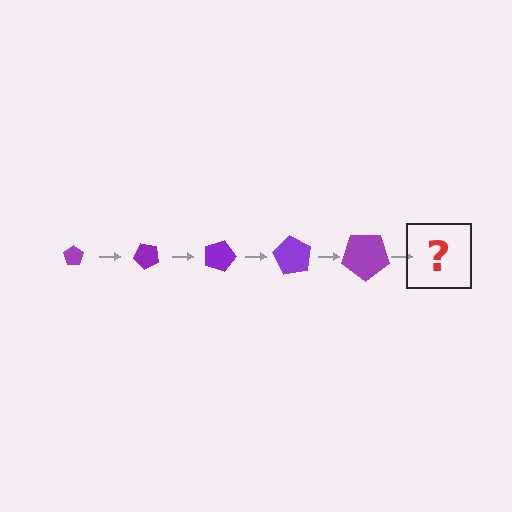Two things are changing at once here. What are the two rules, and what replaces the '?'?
The two rules are that the pentagon grows larger each step and it rotates 45 degrees each step. The '?' should be a pentagon, larger than the previous one and rotated 225 degrees from the start.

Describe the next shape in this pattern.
It should be a pentagon, larger than the previous one and rotated 225 degrees from the start.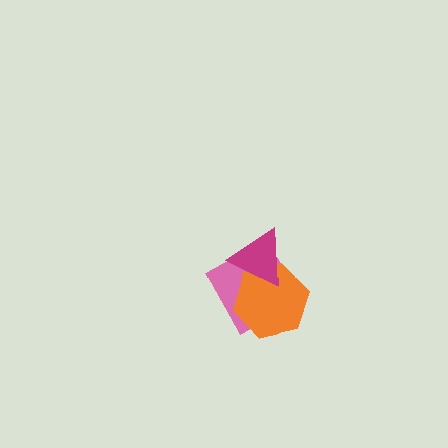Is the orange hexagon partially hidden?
Yes, it is partially covered by another shape.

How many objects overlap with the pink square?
2 objects overlap with the pink square.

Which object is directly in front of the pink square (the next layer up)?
The orange hexagon is directly in front of the pink square.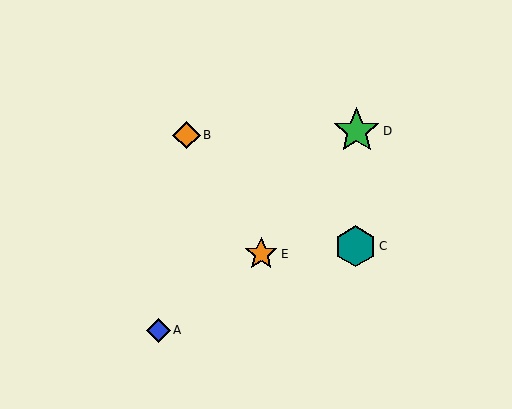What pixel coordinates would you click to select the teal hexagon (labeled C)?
Click at (356, 246) to select the teal hexagon C.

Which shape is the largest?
The green star (labeled D) is the largest.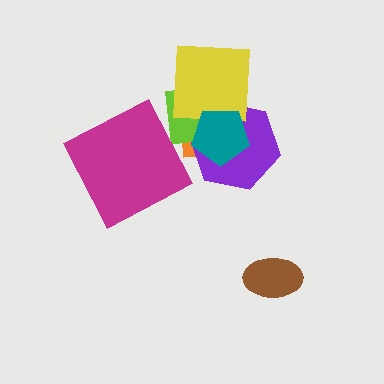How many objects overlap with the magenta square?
0 objects overlap with the magenta square.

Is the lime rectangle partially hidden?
Yes, it is partially covered by another shape.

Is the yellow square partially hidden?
Yes, it is partially covered by another shape.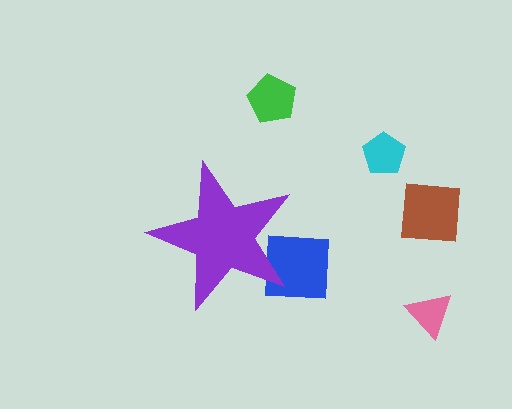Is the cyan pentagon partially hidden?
No, the cyan pentagon is fully visible.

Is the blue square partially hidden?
Yes, the blue square is partially hidden behind the purple star.